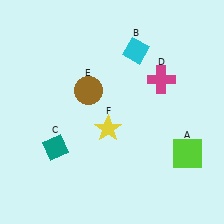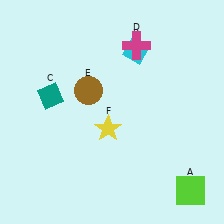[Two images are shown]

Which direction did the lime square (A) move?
The lime square (A) moved down.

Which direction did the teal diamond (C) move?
The teal diamond (C) moved up.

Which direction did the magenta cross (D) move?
The magenta cross (D) moved up.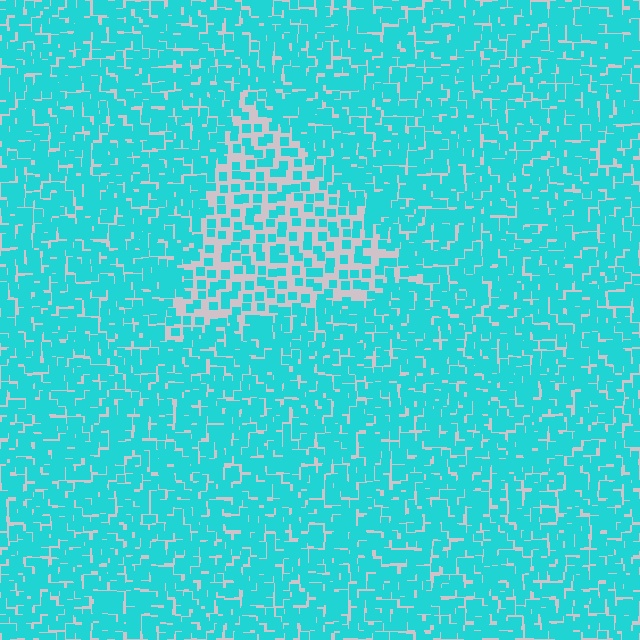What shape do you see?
I see a triangle.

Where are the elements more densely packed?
The elements are more densely packed outside the triangle boundary.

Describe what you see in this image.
The image contains small cyan elements arranged at two different densities. A triangle-shaped region is visible where the elements are less densely packed than the surrounding area.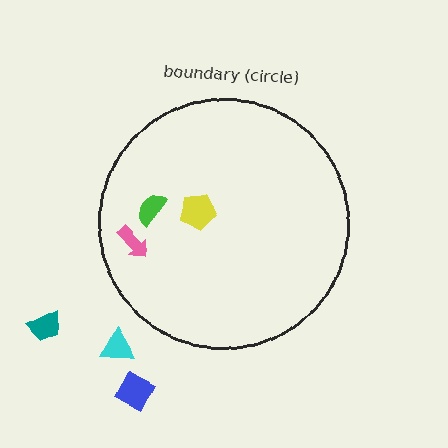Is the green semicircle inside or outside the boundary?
Inside.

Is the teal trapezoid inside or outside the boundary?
Outside.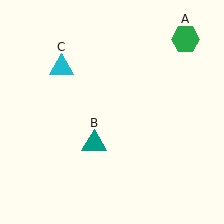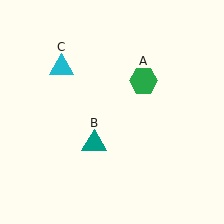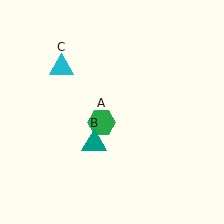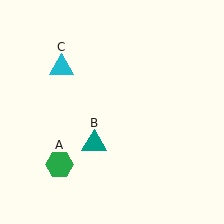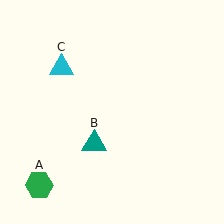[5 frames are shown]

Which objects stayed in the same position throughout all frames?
Teal triangle (object B) and cyan triangle (object C) remained stationary.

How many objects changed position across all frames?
1 object changed position: green hexagon (object A).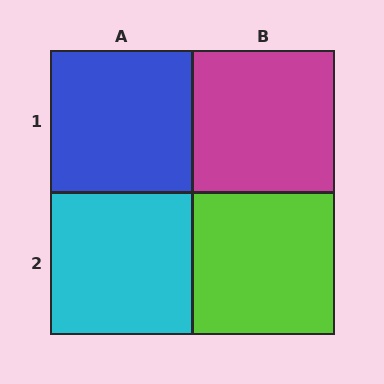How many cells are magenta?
1 cell is magenta.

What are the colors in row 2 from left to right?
Cyan, lime.